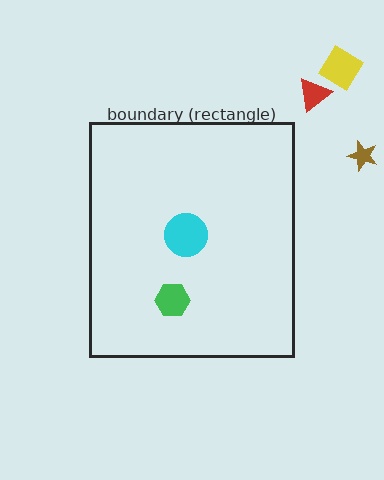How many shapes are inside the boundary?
2 inside, 3 outside.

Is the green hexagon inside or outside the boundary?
Inside.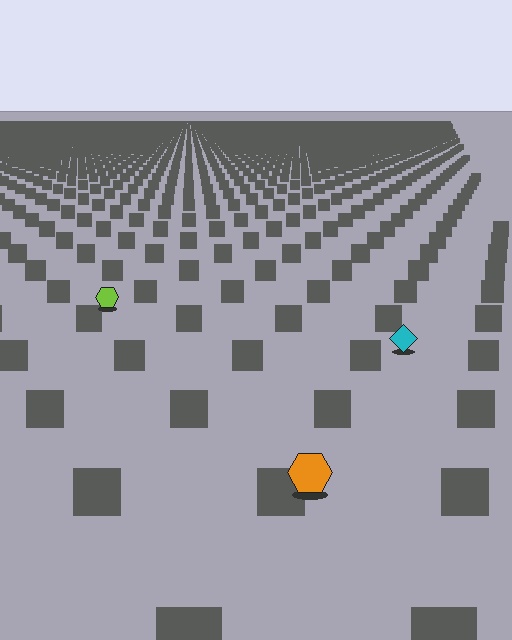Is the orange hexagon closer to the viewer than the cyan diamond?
Yes. The orange hexagon is closer — you can tell from the texture gradient: the ground texture is coarser near it.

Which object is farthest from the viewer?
The lime hexagon is farthest from the viewer. It appears smaller and the ground texture around it is denser.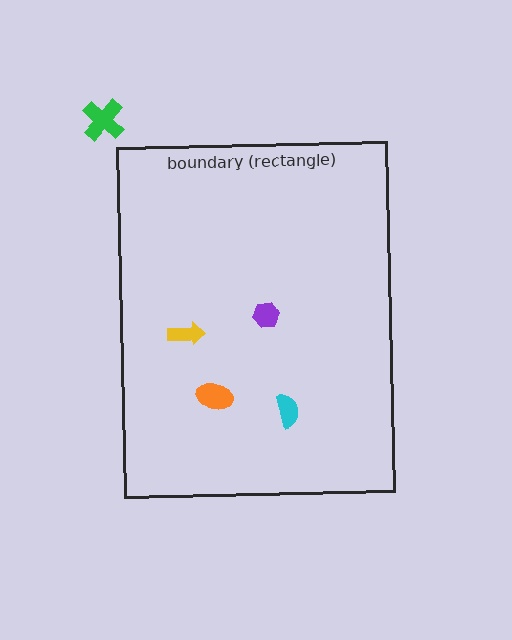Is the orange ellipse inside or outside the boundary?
Inside.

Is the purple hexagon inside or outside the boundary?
Inside.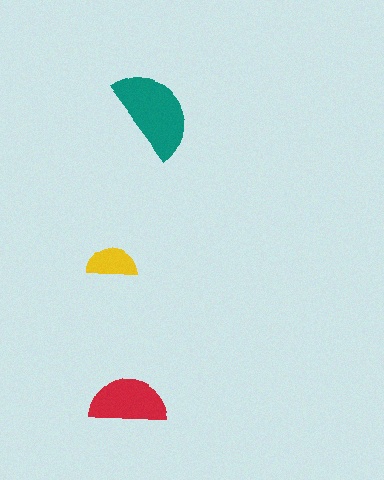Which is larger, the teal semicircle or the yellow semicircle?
The teal one.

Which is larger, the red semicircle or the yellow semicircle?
The red one.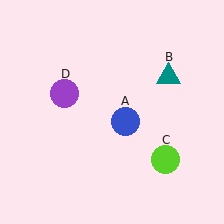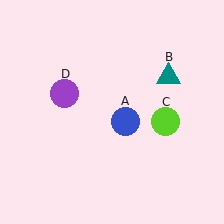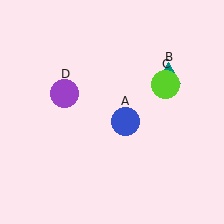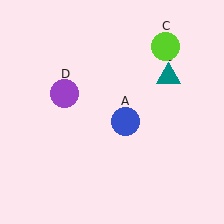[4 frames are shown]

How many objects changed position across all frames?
1 object changed position: lime circle (object C).